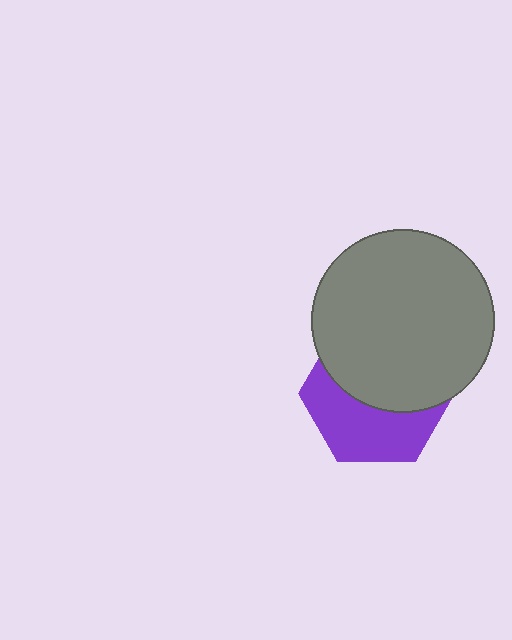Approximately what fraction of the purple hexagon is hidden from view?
Roughly 54% of the purple hexagon is hidden behind the gray circle.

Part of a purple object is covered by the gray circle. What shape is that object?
It is a hexagon.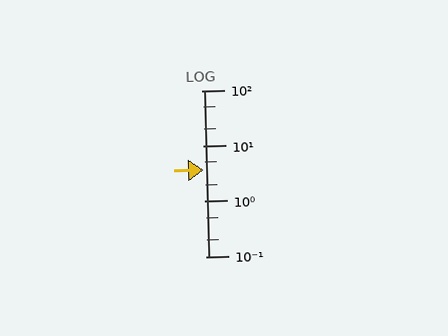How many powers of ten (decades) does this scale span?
The scale spans 3 decades, from 0.1 to 100.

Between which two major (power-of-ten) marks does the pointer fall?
The pointer is between 1 and 10.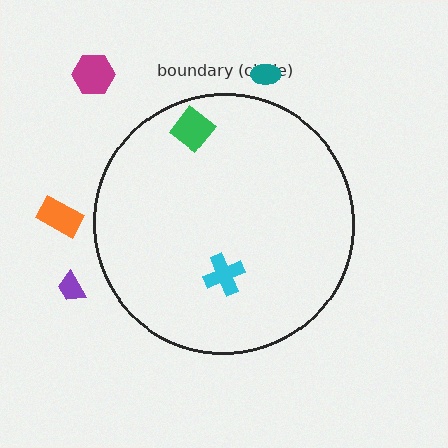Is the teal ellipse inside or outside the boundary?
Outside.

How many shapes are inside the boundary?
2 inside, 4 outside.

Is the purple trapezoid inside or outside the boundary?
Outside.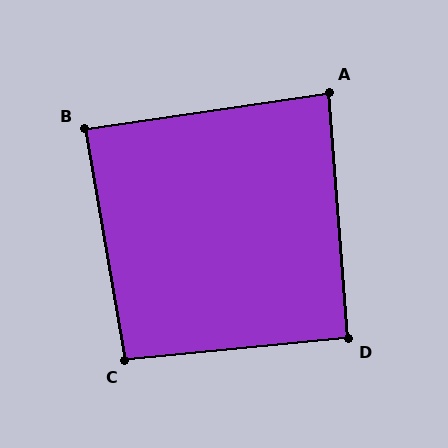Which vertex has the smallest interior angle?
A, at approximately 86 degrees.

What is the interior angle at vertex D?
Approximately 91 degrees (approximately right).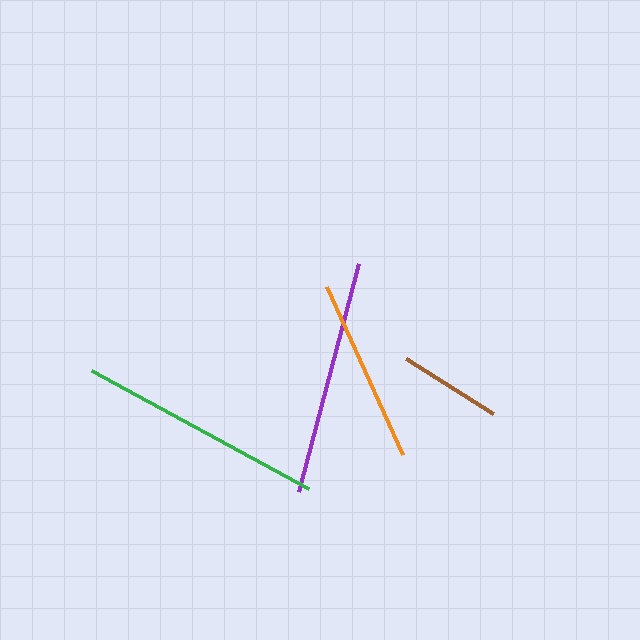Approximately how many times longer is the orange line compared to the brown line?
The orange line is approximately 1.8 times the length of the brown line.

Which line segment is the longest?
The green line is the longest at approximately 247 pixels.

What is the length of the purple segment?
The purple segment is approximately 236 pixels long.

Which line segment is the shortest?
The brown line is the shortest at approximately 103 pixels.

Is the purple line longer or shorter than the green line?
The green line is longer than the purple line.